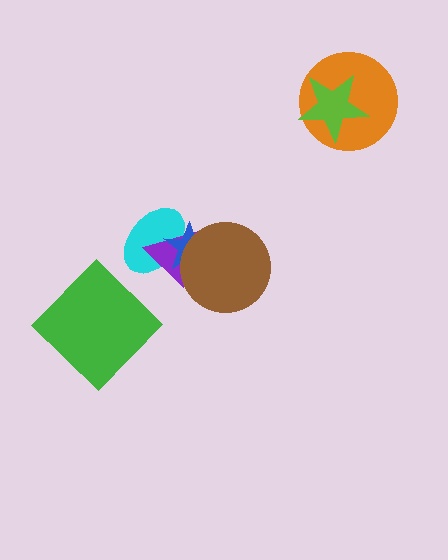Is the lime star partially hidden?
No, no other shape covers it.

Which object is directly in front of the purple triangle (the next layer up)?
The blue star is directly in front of the purple triangle.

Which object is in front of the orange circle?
The lime star is in front of the orange circle.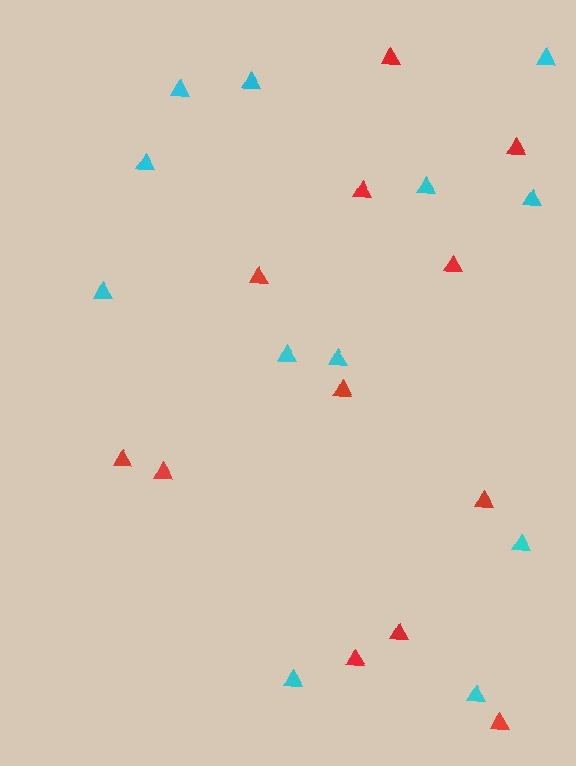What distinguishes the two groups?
There are 2 groups: one group of cyan triangles (12) and one group of red triangles (12).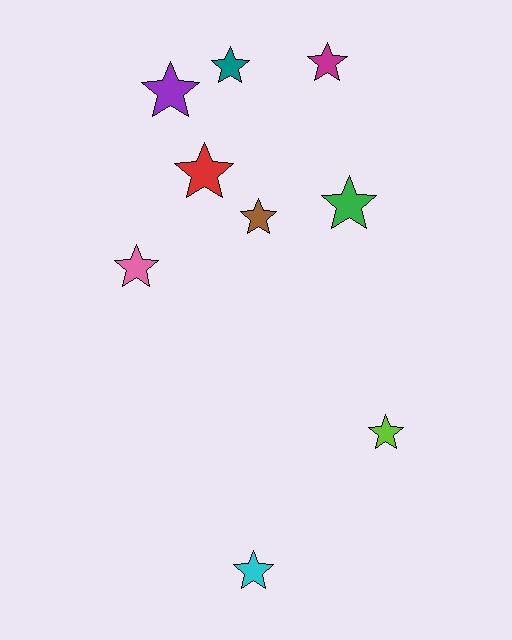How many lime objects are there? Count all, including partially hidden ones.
There is 1 lime object.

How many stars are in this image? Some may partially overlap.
There are 9 stars.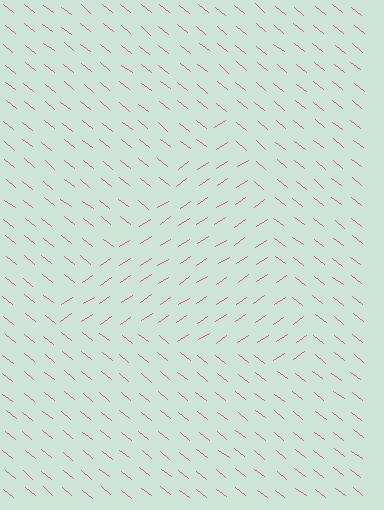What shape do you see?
I see a triangle.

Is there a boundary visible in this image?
Yes, there is a texture boundary formed by a change in line orientation.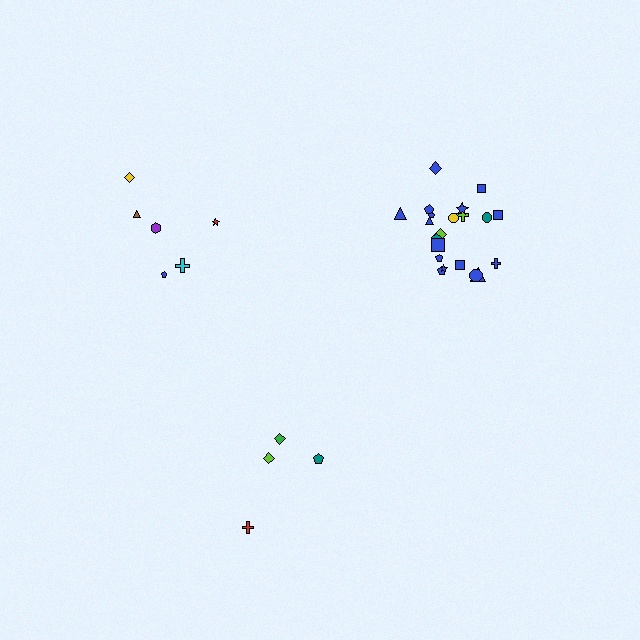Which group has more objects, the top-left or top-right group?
The top-right group.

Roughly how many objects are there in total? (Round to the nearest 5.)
Roughly 30 objects in total.